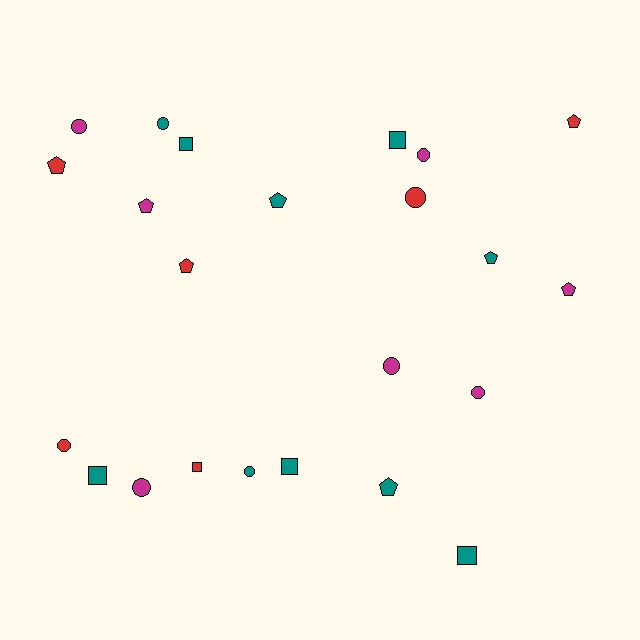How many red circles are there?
There are 2 red circles.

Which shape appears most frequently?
Circle, with 9 objects.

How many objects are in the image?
There are 23 objects.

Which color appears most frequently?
Teal, with 10 objects.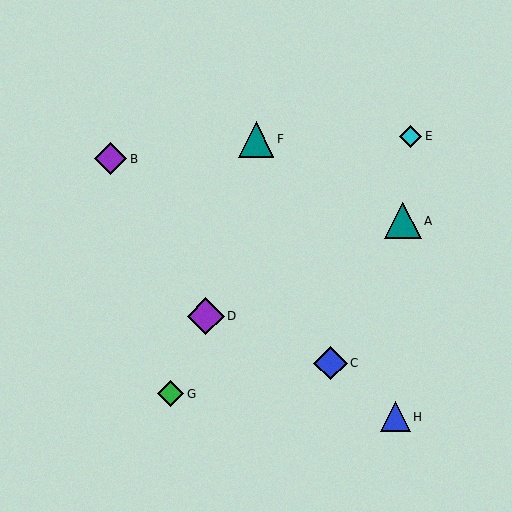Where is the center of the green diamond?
The center of the green diamond is at (171, 394).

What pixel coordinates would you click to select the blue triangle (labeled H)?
Click at (395, 417) to select the blue triangle H.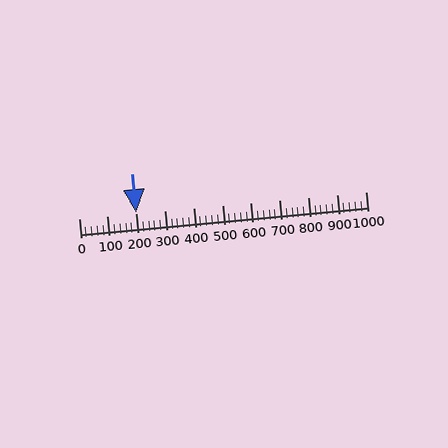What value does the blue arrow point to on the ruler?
The blue arrow points to approximately 200.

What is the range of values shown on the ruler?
The ruler shows values from 0 to 1000.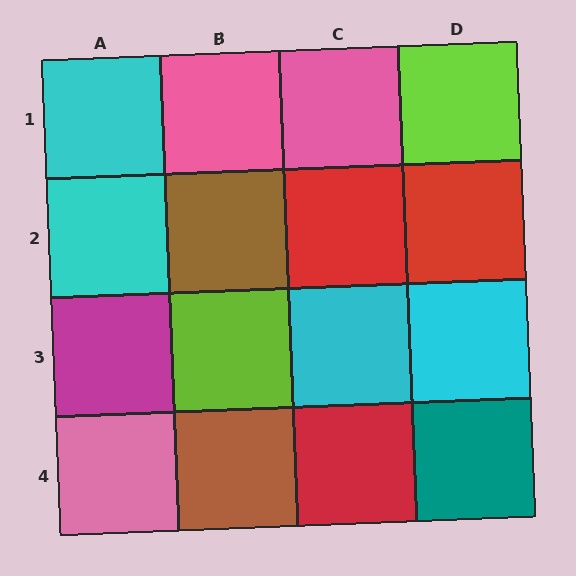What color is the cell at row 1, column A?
Cyan.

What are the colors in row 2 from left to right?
Cyan, brown, red, red.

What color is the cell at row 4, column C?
Red.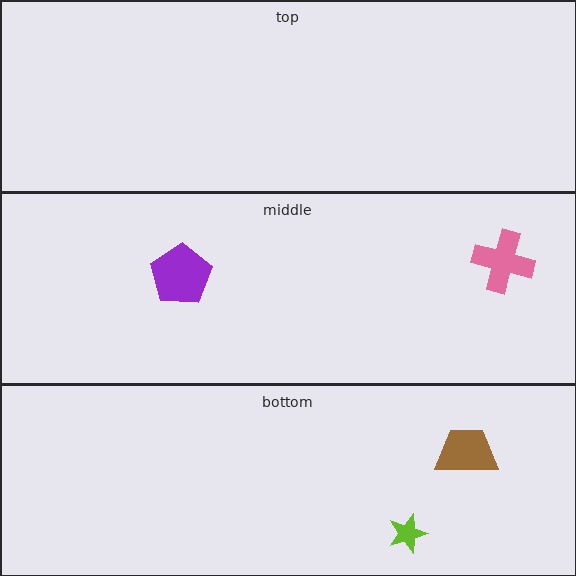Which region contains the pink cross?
The middle region.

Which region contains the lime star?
The bottom region.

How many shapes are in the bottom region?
2.